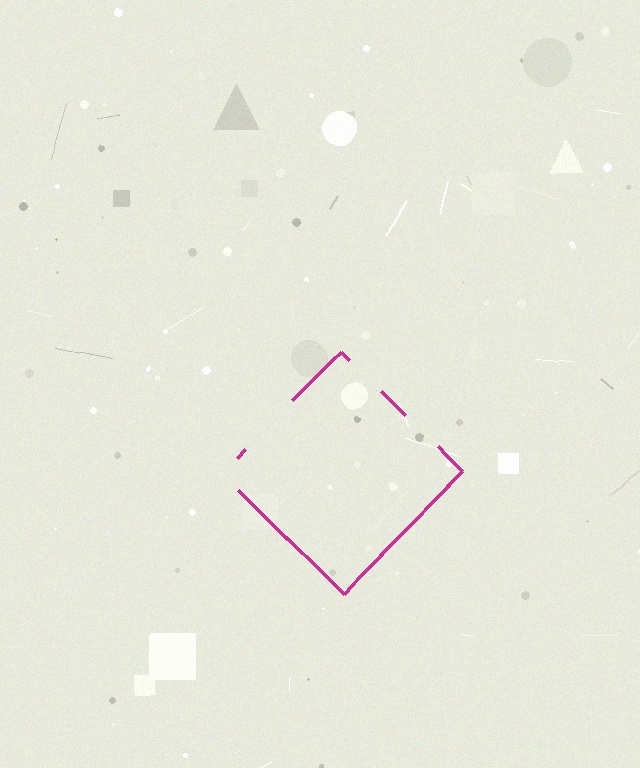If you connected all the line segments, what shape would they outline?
They would outline a diamond.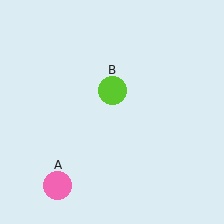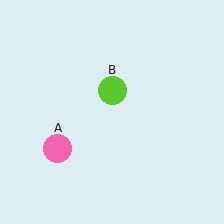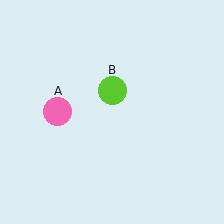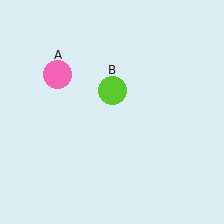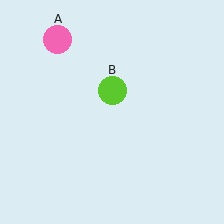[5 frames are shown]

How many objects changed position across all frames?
1 object changed position: pink circle (object A).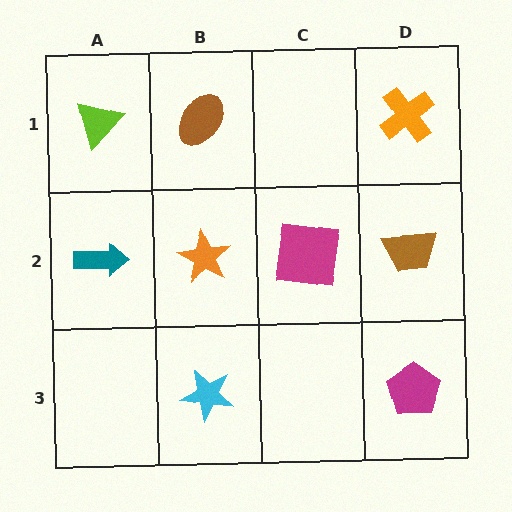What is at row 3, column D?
A magenta pentagon.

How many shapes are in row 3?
2 shapes.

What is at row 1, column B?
A brown ellipse.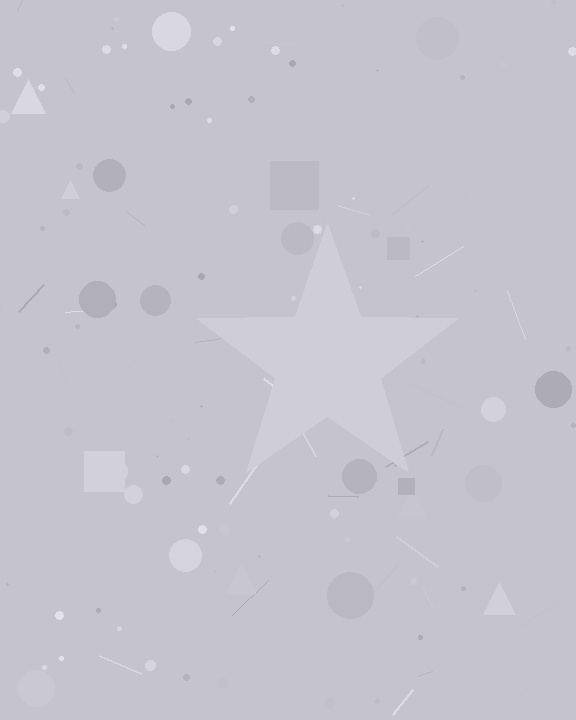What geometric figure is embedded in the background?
A star is embedded in the background.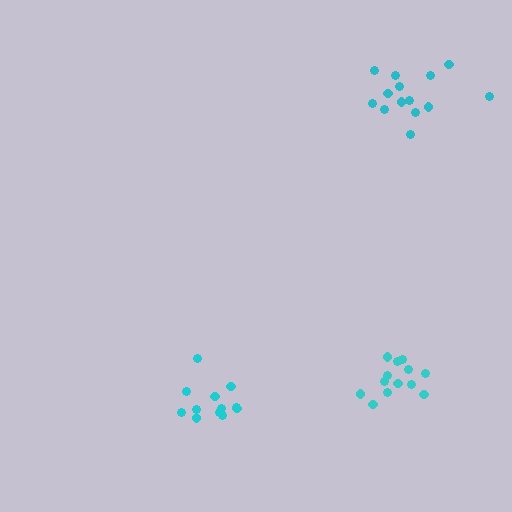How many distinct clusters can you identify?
There are 3 distinct clusters.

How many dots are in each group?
Group 1: 14 dots, Group 2: 12 dots, Group 3: 13 dots (39 total).